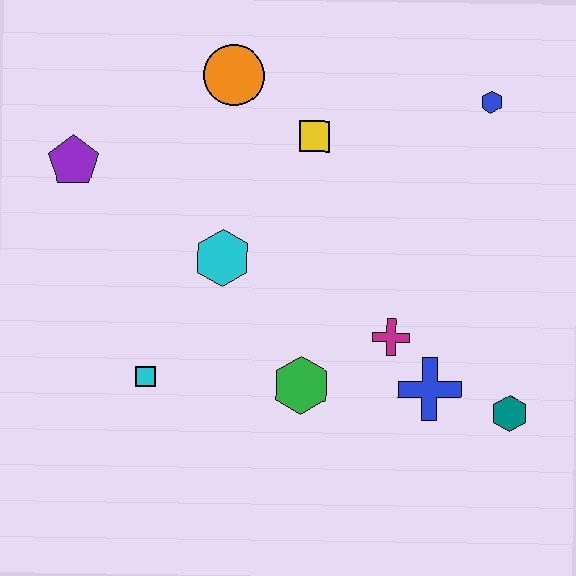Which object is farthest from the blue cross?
The purple pentagon is farthest from the blue cross.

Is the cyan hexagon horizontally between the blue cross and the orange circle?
No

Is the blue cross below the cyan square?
Yes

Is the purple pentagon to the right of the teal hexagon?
No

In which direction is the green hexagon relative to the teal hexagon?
The green hexagon is to the left of the teal hexagon.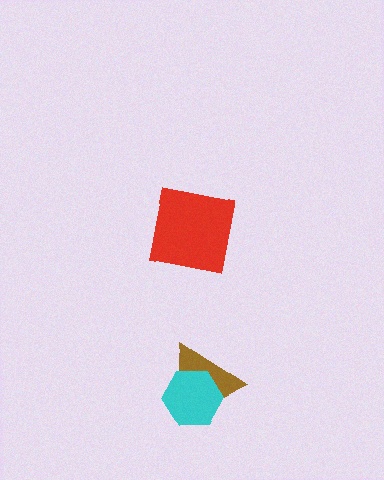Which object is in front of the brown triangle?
The cyan hexagon is in front of the brown triangle.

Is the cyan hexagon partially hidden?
No, no other shape covers it.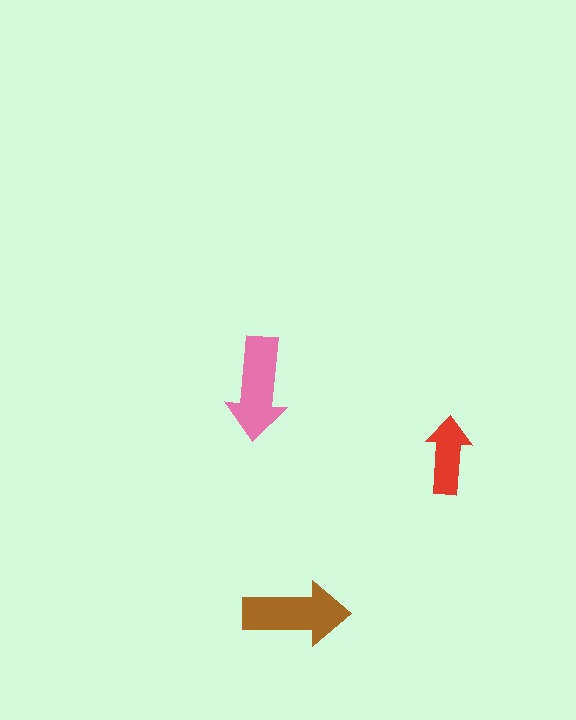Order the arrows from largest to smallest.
the brown one, the pink one, the red one.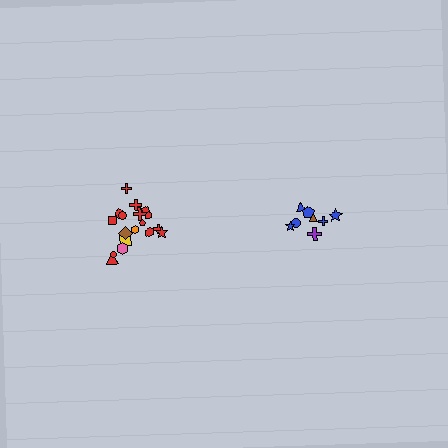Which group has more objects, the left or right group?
The left group.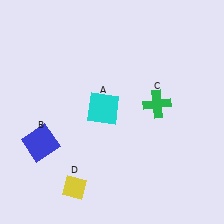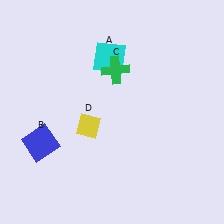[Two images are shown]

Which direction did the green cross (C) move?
The green cross (C) moved left.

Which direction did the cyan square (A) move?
The cyan square (A) moved up.